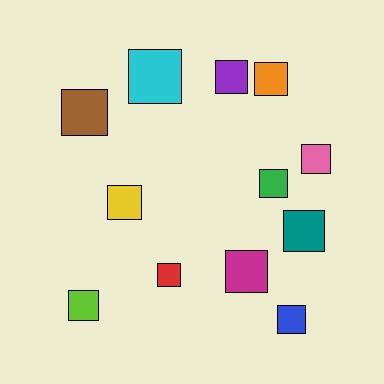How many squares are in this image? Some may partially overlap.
There are 12 squares.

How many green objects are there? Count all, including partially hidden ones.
There is 1 green object.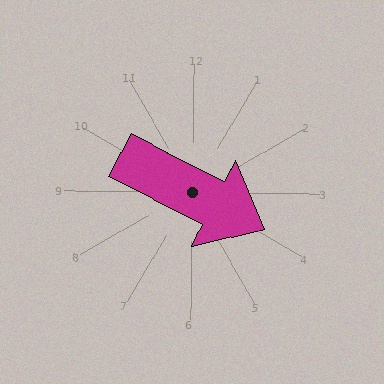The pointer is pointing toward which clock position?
Roughly 4 o'clock.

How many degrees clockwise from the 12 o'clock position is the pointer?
Approximately 116 degrees.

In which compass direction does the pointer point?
Southeast.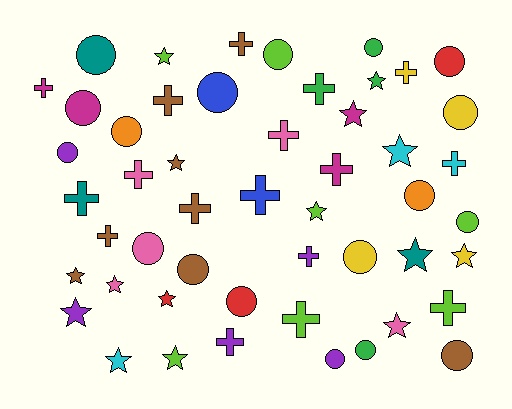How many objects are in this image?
There are 50 objects.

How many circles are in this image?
There are 18 circles.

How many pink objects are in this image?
There are 5 pink objects.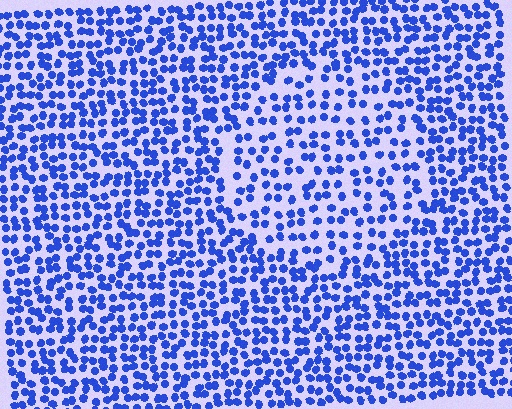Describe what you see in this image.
The image contains small blue elements arranged at two different densities. A circle-shaped region is visible where the elements are less densely packed than the surrounding area.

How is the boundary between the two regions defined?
The boundary is defined by a change in element density (approximately 1.6x ratio). All elements are the same color, size, and shape.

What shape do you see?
I see a circle.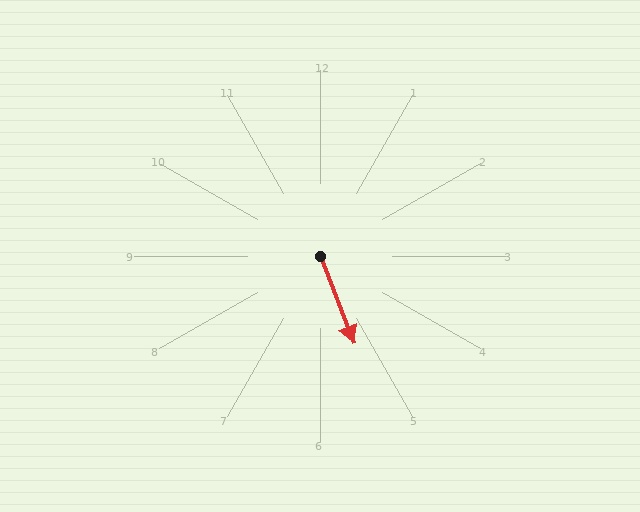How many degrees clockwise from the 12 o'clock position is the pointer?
Approximately 159 degrees.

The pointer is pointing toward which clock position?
Roughly 5 o'clock.